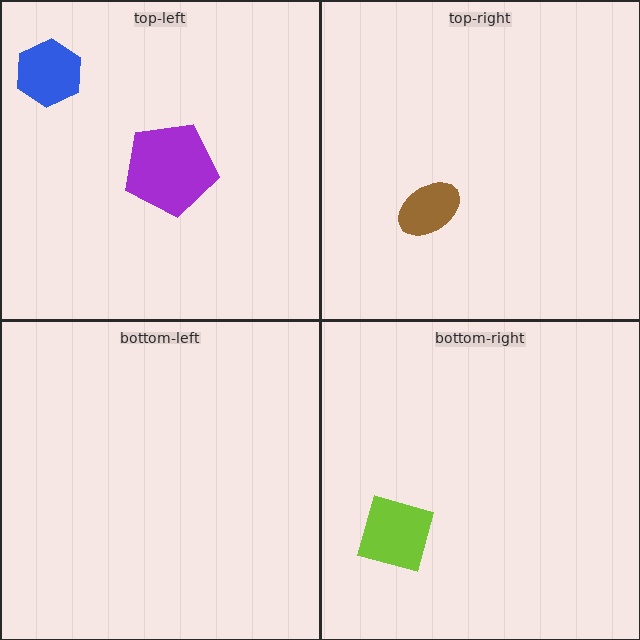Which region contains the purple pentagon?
The top-left region.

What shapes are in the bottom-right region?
The lime diamond.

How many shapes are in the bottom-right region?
1.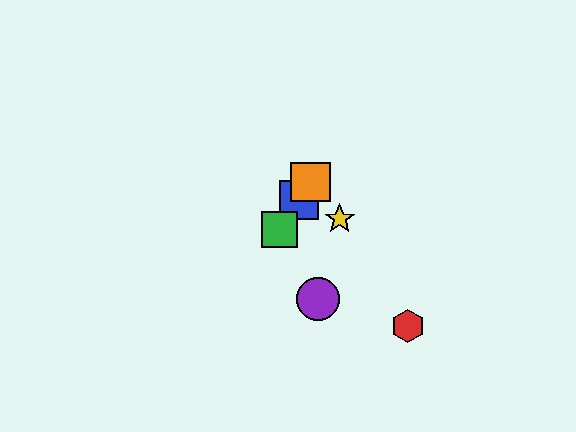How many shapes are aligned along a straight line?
3 shapes (the blue square, the green square, the orange square) are aligned along a straight line.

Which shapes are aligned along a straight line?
The blue square, the green square, the orange square are aligned along a straight line.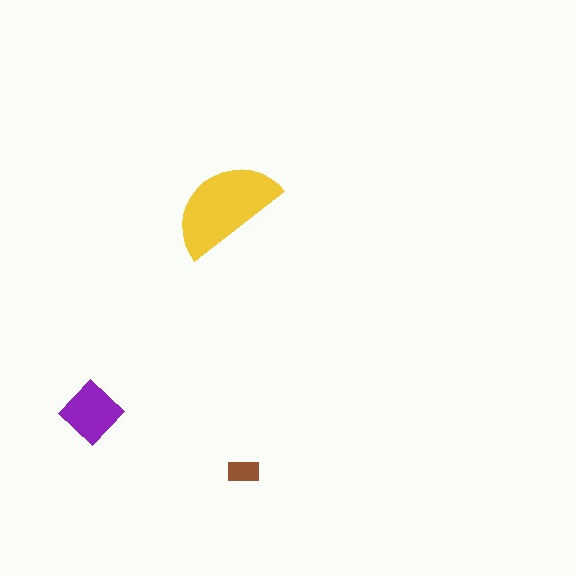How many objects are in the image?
There are 3 objects in the image.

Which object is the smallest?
The brown rectangle.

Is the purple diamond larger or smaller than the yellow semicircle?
Smaller.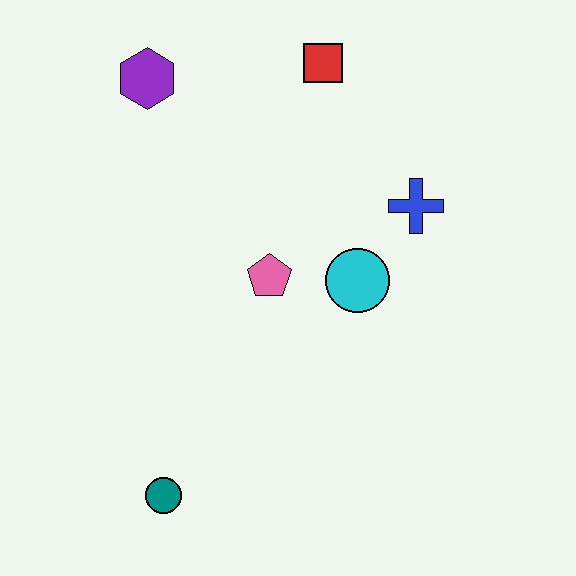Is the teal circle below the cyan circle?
Yes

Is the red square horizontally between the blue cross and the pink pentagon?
Yes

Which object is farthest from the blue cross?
The teal circle is farthest from the blue cross.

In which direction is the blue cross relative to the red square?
The blue cross is below the red square.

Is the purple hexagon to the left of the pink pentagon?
Yes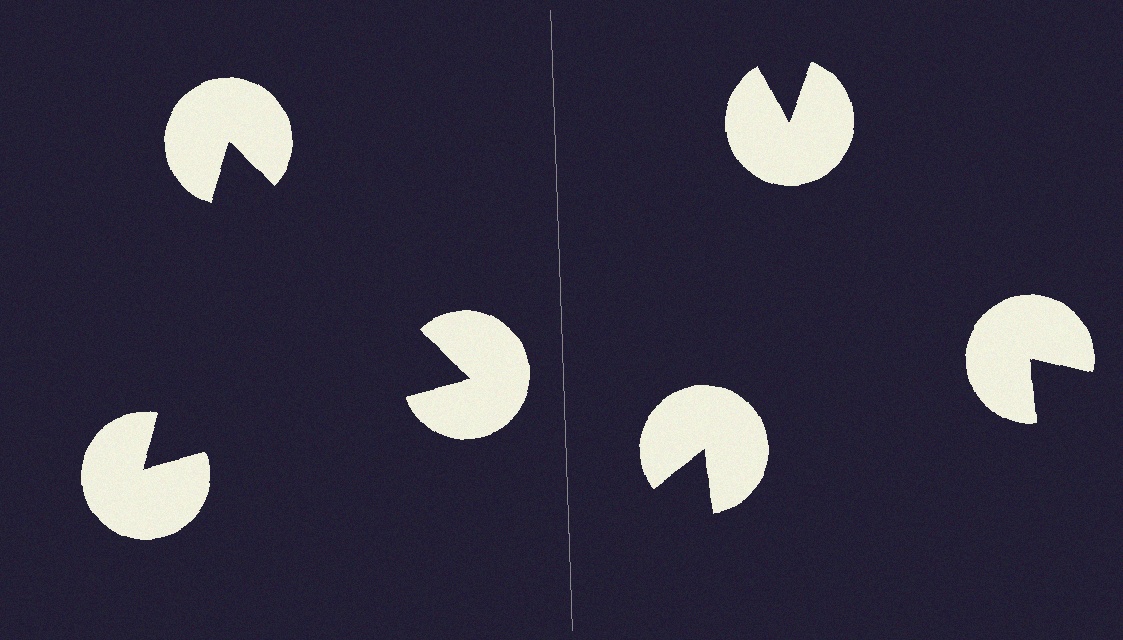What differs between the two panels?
The pac-man discs are positioned identically on both sides; only the wedge orientations differ. On the left they align to a triangle; on the right they are misaligned.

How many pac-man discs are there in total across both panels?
6 — 3 on each side.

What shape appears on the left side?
An illusory triangle.